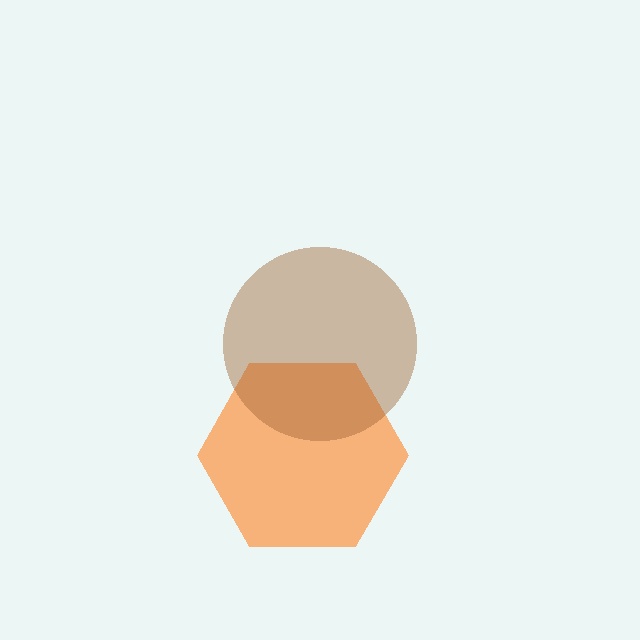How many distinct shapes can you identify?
There are 2 distinct shapes: an orange hexagon, a brown circle.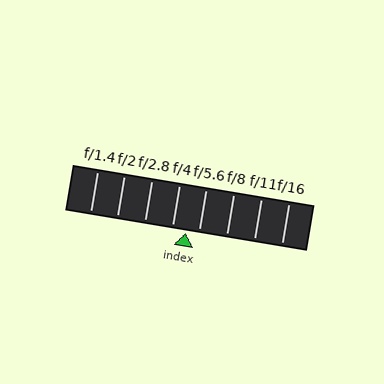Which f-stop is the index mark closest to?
The index mark is closest to f/5.6.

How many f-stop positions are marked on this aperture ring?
There are 8 f-stop positions marked.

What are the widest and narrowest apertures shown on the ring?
The widest aperture shown is f/1.4 and the narrowest is f/16.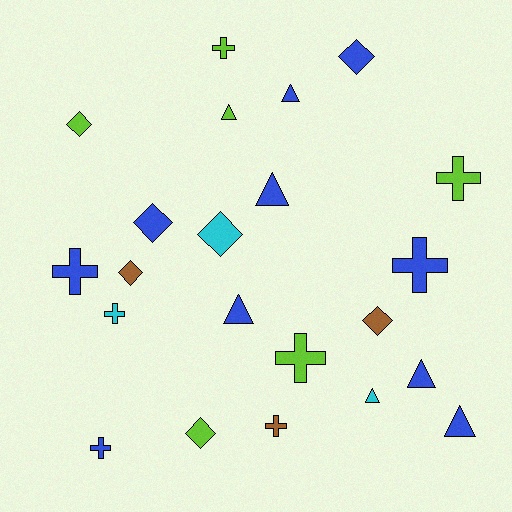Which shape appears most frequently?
Cross, with 8 objects.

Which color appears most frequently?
Blue, with 10 objects.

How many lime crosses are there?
There are 3 lime crosses.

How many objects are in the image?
There are 22 objects.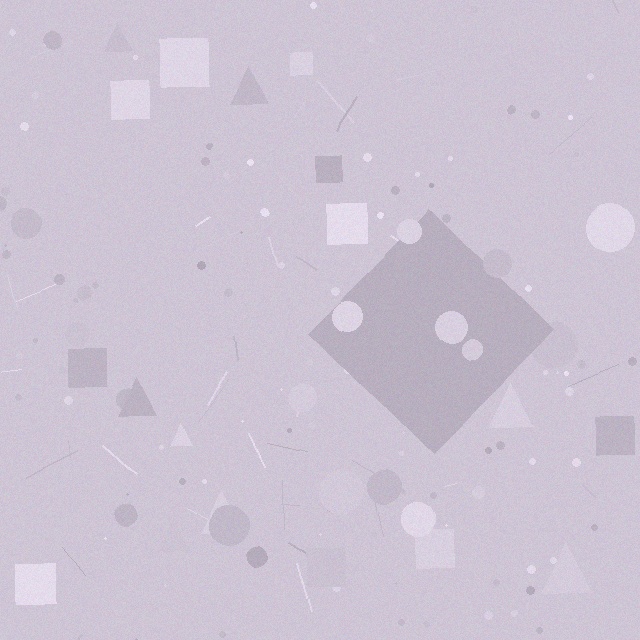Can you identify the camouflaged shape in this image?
The camouflaged shape is a diamond.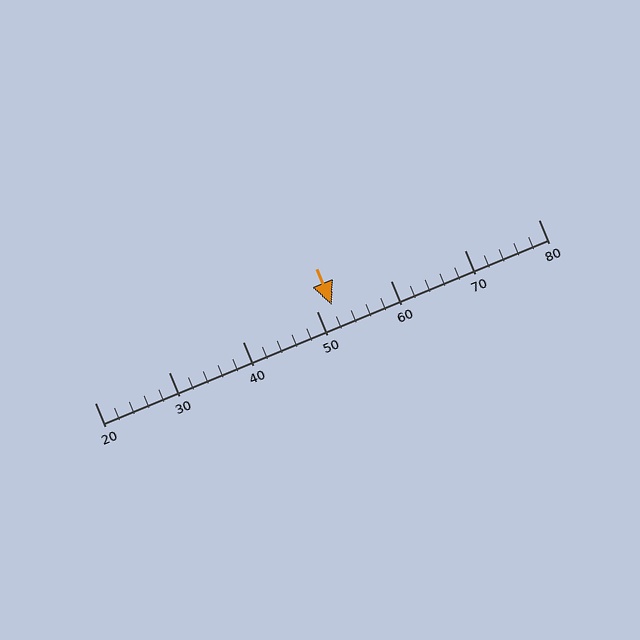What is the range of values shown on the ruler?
The ruler shows values from 20 to 80.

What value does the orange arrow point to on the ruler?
The orange arrow points to approximately 52.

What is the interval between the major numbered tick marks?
The major tick marks are spaced 10 units apart.